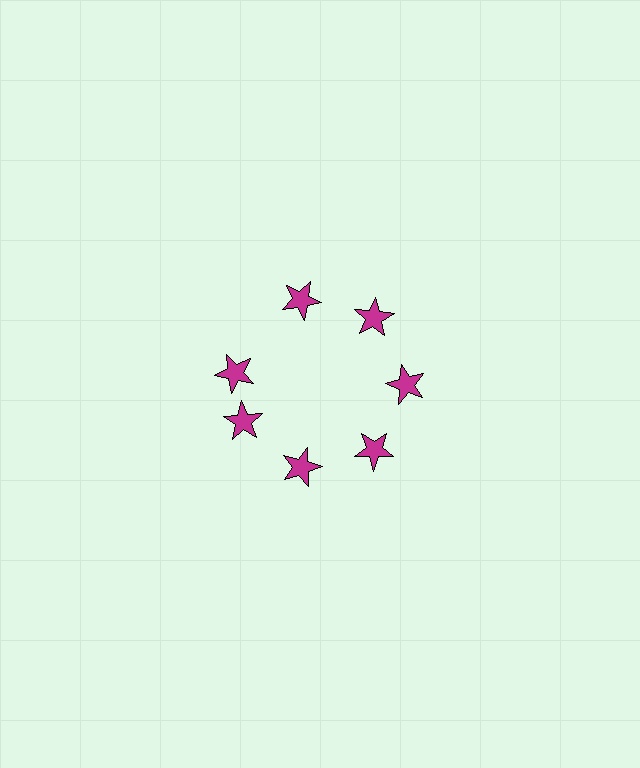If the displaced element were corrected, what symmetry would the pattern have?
It would have 7-fold rotational symmetry — the pattern would map onto itself every 51 degrees.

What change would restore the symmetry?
The symmetry would be restored by rotating it back into even spacing with its neighbors so that all 7 stars sit at equal angles and equal distance from the center.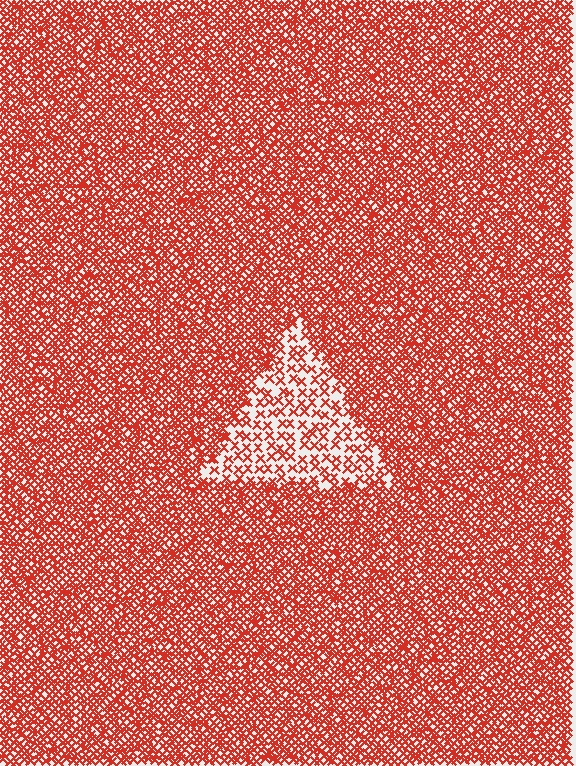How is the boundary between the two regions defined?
The boundary is defined by a change in element density (approximately 2.6x ratio). All elements are the same color, size, and shape.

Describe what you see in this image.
The image contains small red elements arranged at two different densities. A triangle-shaped region is visible where the elements are less densely packed than the surrounding area.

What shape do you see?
I see a triangle.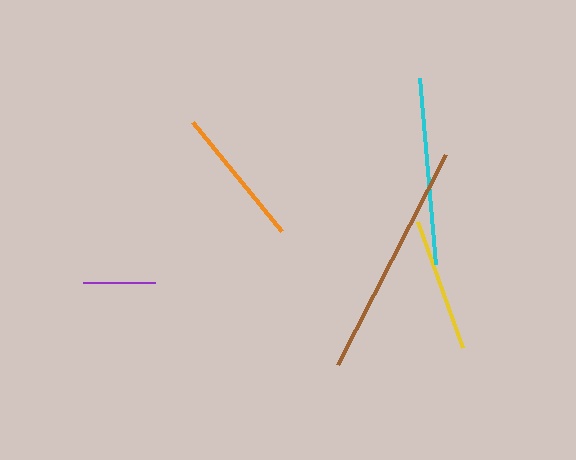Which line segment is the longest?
The brown line is the longest at approximately 235 pixels.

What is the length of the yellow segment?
The yellow segment is approximately 134 pixels long.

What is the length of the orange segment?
The orange segment is approximately 141 pixels long.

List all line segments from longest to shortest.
From longest to shortest: brown, cyan, orange, yellow, purple.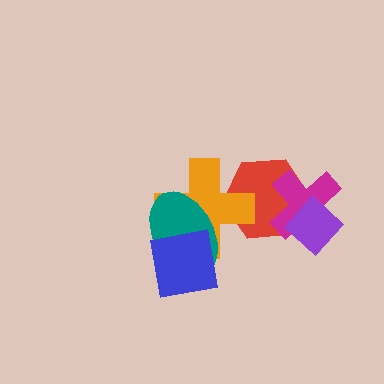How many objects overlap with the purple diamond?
2 objects overlap with the purple diamond.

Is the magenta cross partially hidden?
Yes, it is partially covered by another shape.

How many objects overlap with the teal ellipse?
2 objects overlap with the teal ellipse.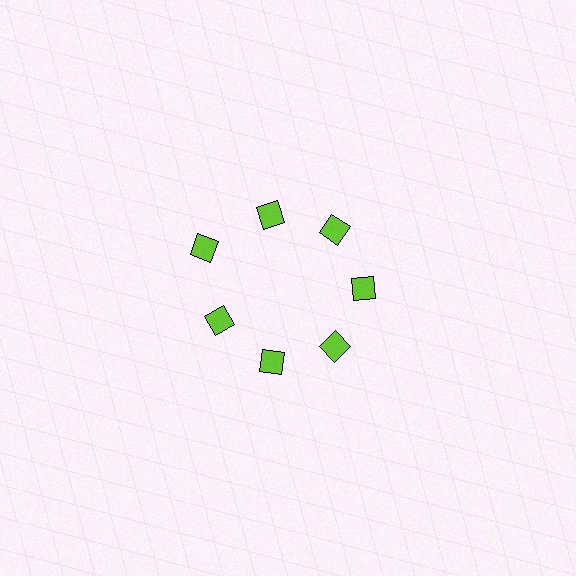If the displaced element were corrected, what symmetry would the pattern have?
It would have 7-fold rotational symmetry — the pattern would map onto itself every 51 degrees.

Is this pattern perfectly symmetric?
No. The 7 lime squares are arranged in a ring, but one element near the 10 o'clock position is pushed outward from the center, breaking the 7-fold rotational symmetry.